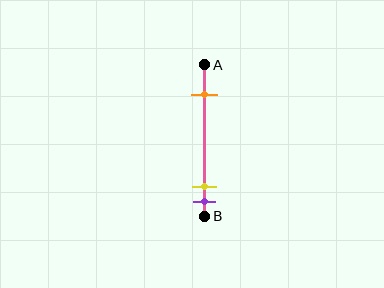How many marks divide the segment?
There are 3 marks dividing the segment.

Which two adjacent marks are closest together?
The yellow and purple marks are the closest adjacent pair.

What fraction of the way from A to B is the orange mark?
The orange mark is approximately 20% (0.2) of the way from A to B.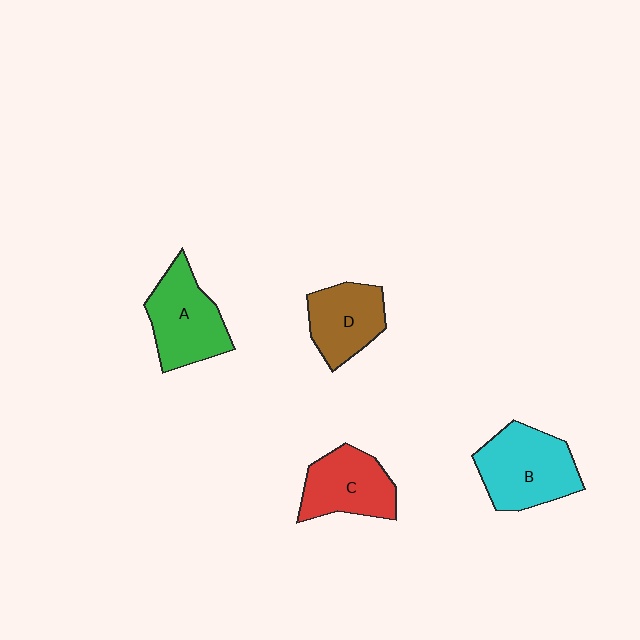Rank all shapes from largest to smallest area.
From largest to smallest: B (cyan), A (green), C (red), D (brown).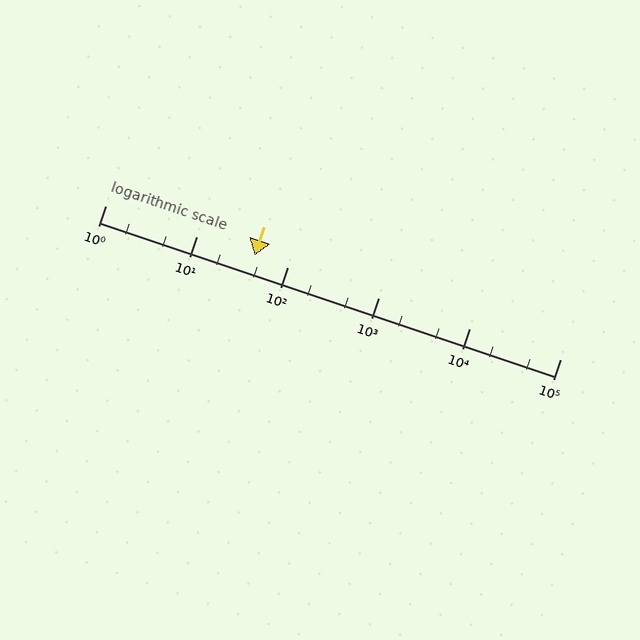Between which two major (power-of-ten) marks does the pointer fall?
The pointer is between 10 and 100.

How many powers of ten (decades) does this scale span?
The scale spans 5 decades, from 1 to 100000.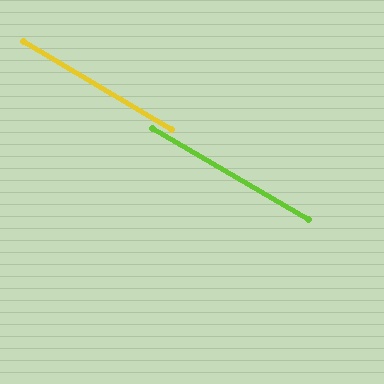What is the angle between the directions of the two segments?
Approximately 0 degrees.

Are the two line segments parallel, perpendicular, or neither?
Parallel — their directions differ by only 0.4°.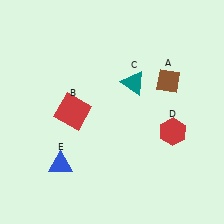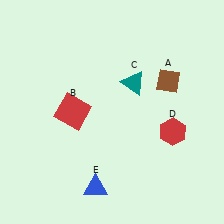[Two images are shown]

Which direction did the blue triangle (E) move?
The blue triangle (E) moved right.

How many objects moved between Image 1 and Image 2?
1 object moved between the two images.